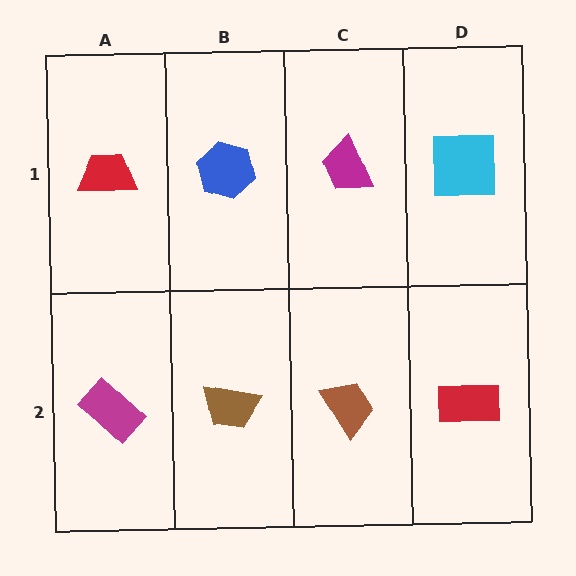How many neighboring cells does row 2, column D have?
2.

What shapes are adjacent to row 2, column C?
A magenta trapezoid (row 1, column C), a brown trapezoid (row 2, column B), a red rectangle (row 2, column D).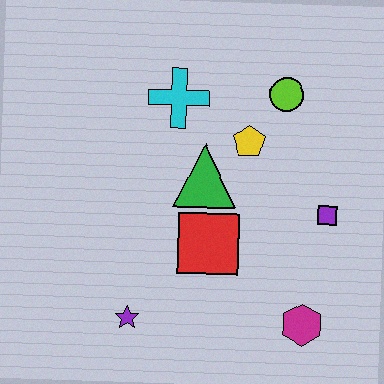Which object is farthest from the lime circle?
The purple star is farthest from the lime circle.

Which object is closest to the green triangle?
The yellow pentagon is closest to the green triangle.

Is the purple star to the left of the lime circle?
Yes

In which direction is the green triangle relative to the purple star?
The green triangle is above the purple star.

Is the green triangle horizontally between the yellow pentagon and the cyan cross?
Yes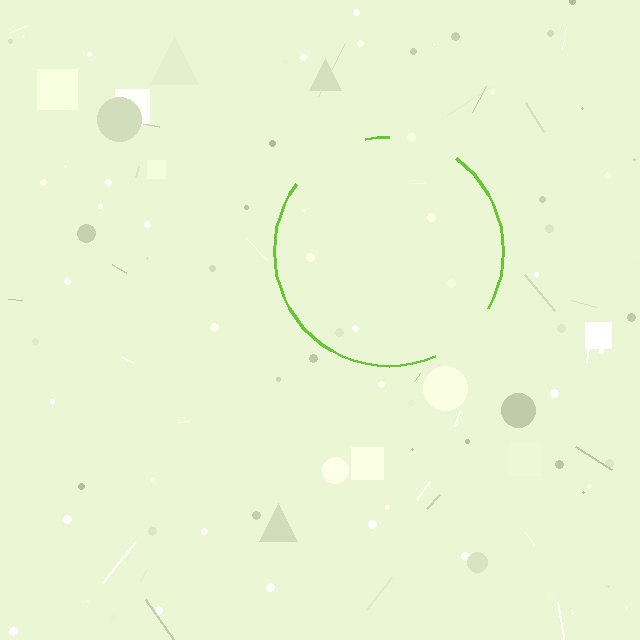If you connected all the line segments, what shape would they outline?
They would outline a circle.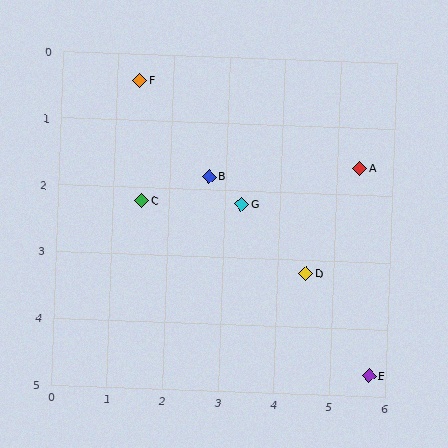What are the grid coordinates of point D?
Point D is at approximately (4.5, 3.2).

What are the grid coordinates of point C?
Point C is at approximately (1.5, 2.2).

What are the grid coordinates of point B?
Point B is at approximately (2.7, 1.8).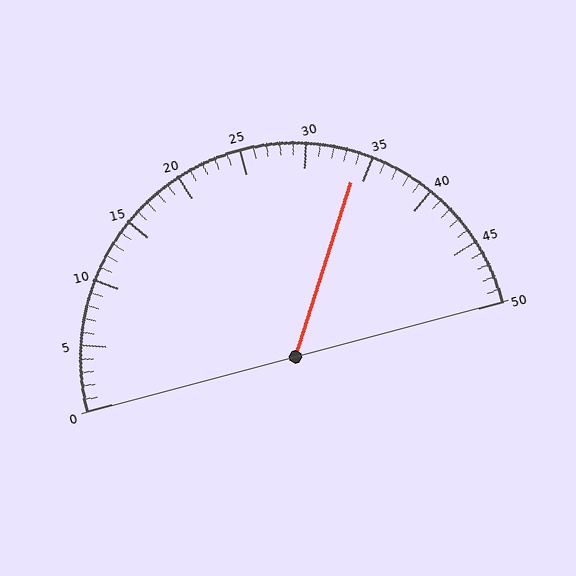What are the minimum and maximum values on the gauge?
The gauge ranges from 0 to 50.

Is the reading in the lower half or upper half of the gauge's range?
The reading is in the upper half of the range (0 to 50).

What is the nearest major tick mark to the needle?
The nearest major tick mark is 35.